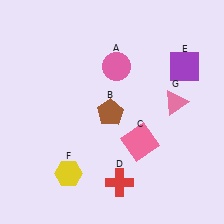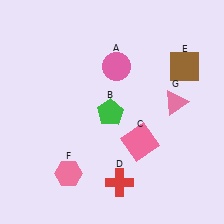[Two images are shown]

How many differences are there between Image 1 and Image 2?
There are 3 differences between the two images.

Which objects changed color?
B changed from brown to green. E changed from purple to brown. F changed from yellow to pink.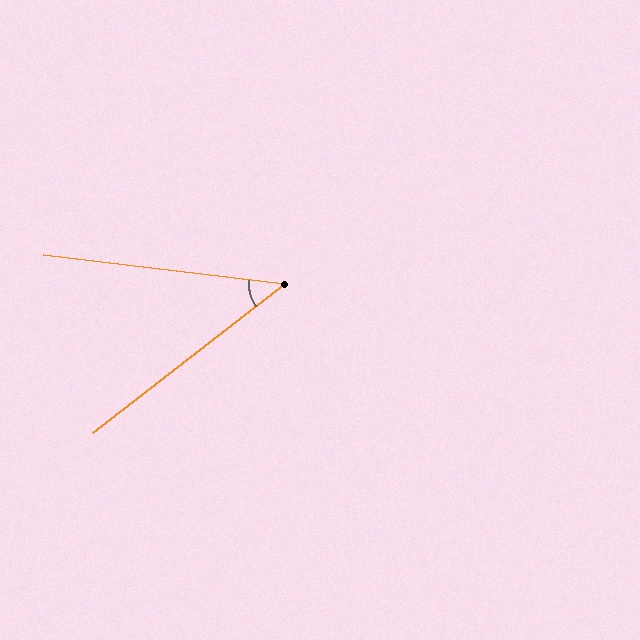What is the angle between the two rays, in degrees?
Approximately 45 degrees.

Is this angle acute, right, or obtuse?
It is acute.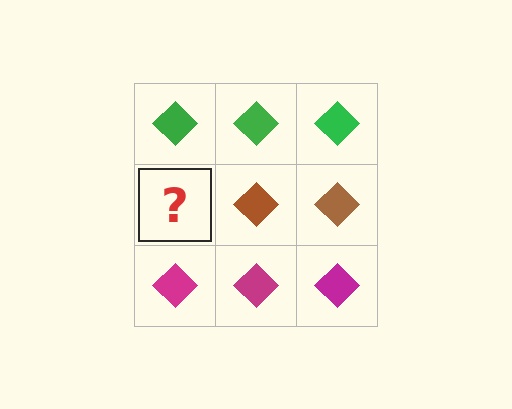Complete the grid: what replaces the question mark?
The question mark should be replaced with a brown diamond.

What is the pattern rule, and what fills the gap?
The rule is that each row has a consistent color. The gap should be filled with a brown diamond.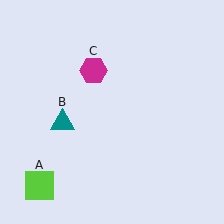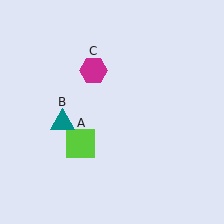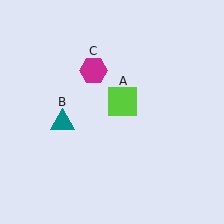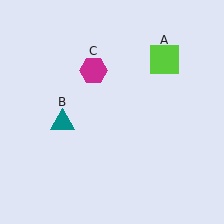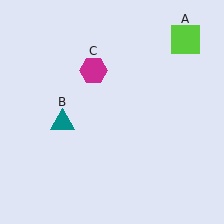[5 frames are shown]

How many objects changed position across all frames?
1 object changed position: lime square (object A).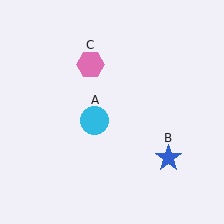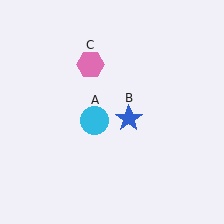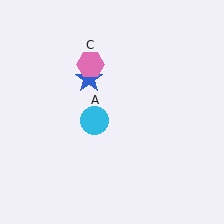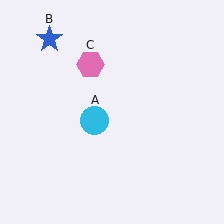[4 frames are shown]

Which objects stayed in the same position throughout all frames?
Cyan circle (object A) and pink hexagon (object C) remained stationary.